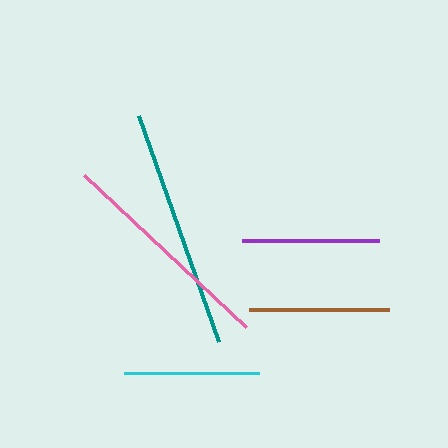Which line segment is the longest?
The teal line is the longest at approximately 239 pixels.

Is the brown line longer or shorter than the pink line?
The pink line is longer than the brown line.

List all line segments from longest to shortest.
From longest to shortest: teal, pink, brown, purple, cyan.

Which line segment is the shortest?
The cyan line is the shortest at approximately 134 pixels.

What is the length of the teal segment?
The teal segment is approximately 239 pixels long.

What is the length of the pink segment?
The pink segment is approximately 222 pixels long.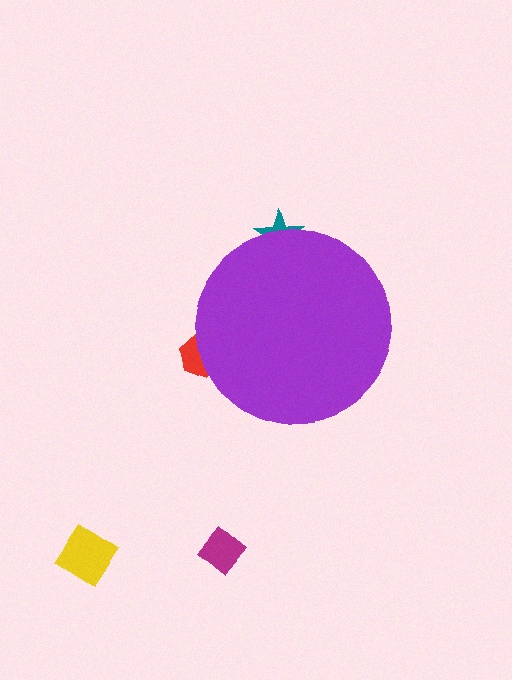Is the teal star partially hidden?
Yes, the teal star is partially hidden behind the purple circle.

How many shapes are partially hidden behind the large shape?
2 shapes are partially hidden.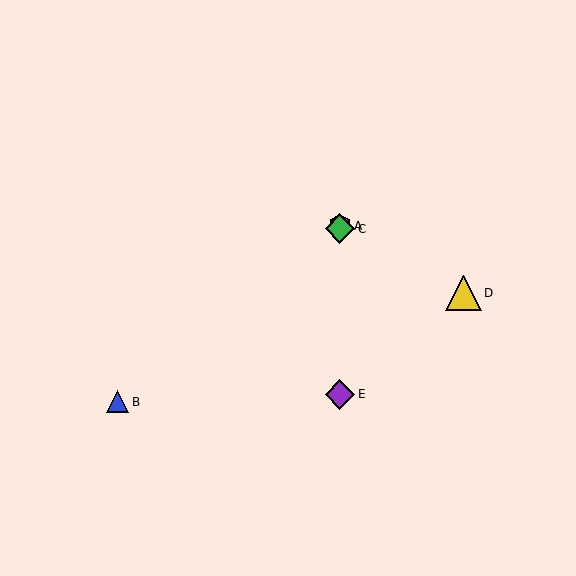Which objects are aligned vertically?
Objects A, C, E are aligned vertically.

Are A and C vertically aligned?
Yes, both are at x≈340.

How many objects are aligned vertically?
3 objects (A, C, E) are aligned vertically.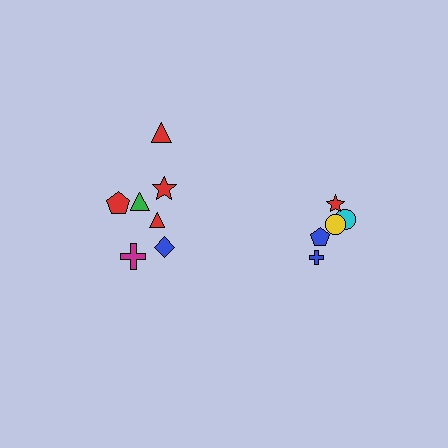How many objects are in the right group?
There are 5 objects.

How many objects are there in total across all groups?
There are 12 objects.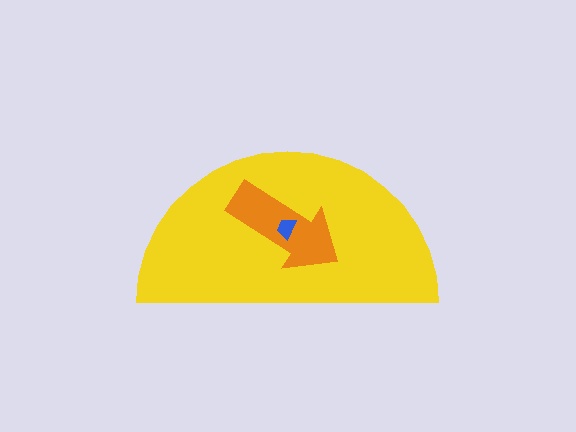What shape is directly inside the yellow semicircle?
The orange arrow.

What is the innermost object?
The blue trapezoid.